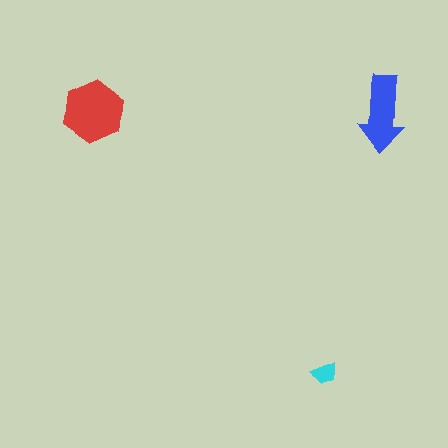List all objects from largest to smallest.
The red hexagon, the blue arrow, the cyan trapezoid.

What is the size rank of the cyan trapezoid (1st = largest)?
3rd.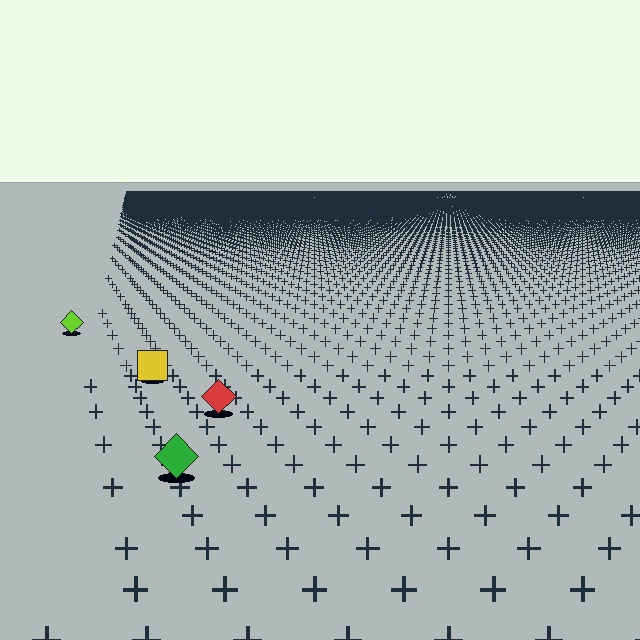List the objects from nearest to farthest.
From nearest to farthest: the green diamond, the red diamond, the yellow square, the lime diamond.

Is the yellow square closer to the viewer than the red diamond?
No. The red diamond is closer — you can tell from the texture gradient: the ground texture is coarser near it.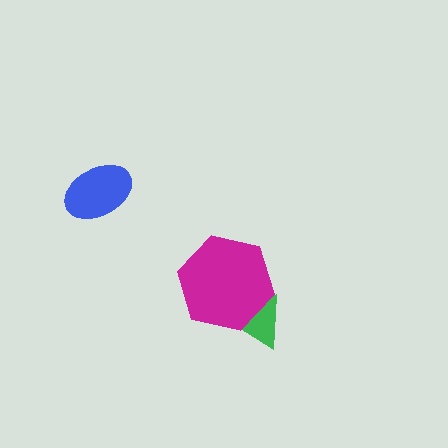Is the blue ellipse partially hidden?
No, no other shape covers it.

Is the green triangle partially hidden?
Yes, it is partially covered by another shape.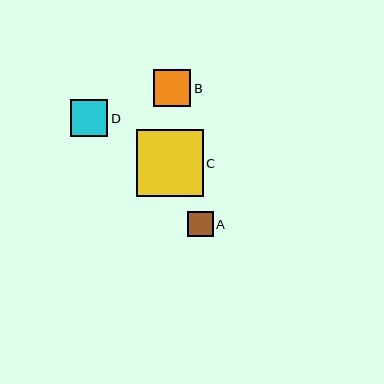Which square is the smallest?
Square A is the smallest with a size of approximately 25 pixels.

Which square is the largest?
Square C is the largest with a size of approximately 67 pixels.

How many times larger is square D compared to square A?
Square D is approximately 1.5 times the size of square A.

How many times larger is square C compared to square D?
Square C is approximately 1.8 times the size of square D.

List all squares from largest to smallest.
From largest to smallest: C, B, D, A.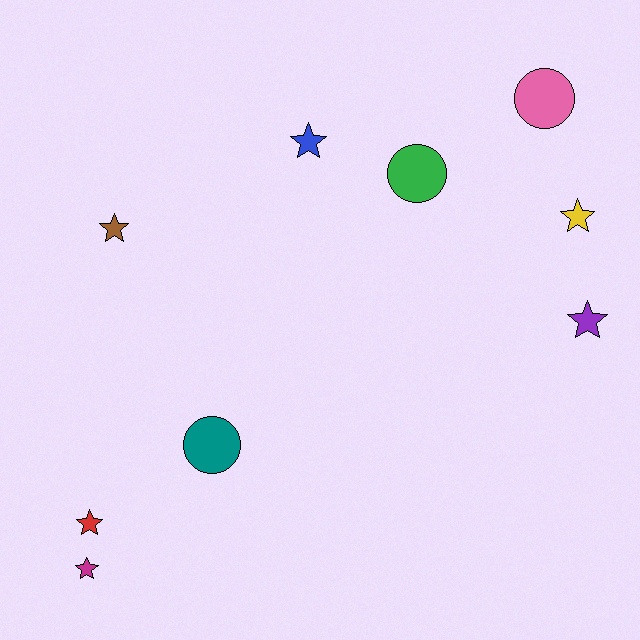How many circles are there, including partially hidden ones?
There are 3 circles.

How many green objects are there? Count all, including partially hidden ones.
There is 1 green object.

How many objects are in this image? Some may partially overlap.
There are 9 objects.